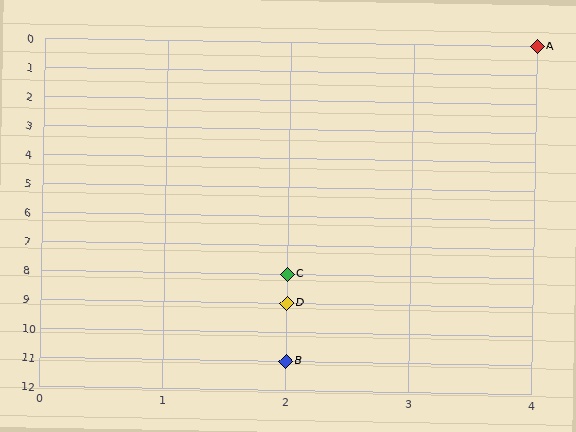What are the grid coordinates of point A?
Point A is at grid coordinates (4, 0).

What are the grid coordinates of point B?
Point B is at grid coordinates (2, 11).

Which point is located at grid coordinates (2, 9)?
Point D is at (2, 9).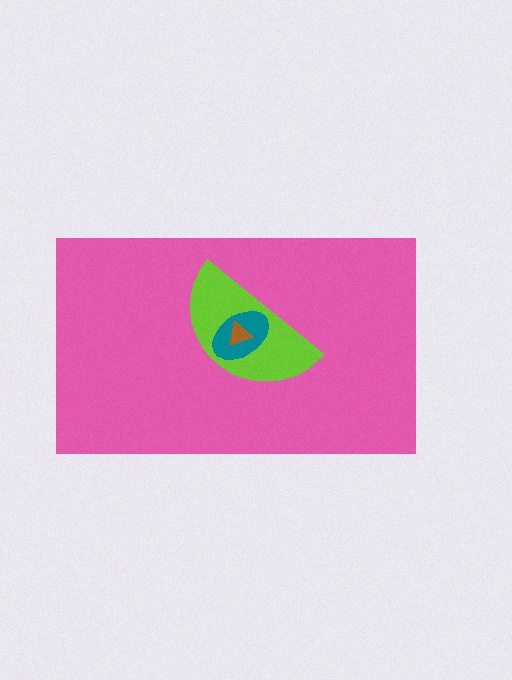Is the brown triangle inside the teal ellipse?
Yes.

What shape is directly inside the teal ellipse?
The brown triangle.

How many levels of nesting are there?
4.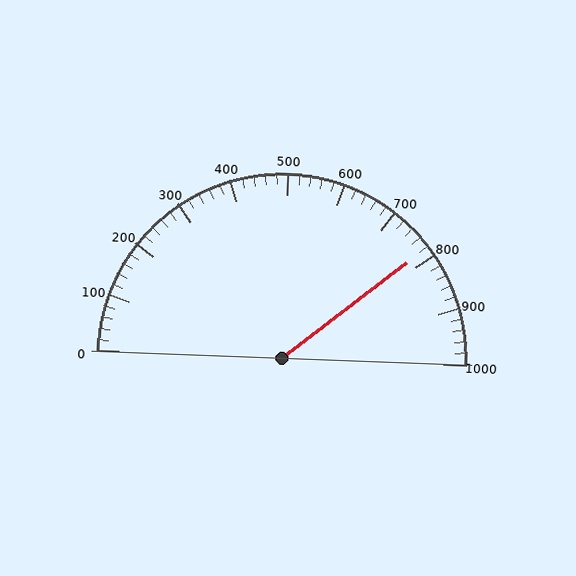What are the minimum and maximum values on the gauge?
The gauge ranges from 0 to 1000.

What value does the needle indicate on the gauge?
The needle indicates approximately 780.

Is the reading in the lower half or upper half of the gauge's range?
The reading is in the upper half of the range (0 to 1000).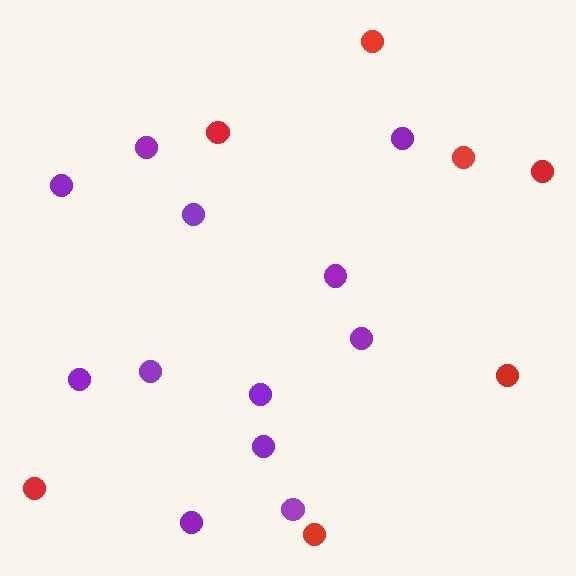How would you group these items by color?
There are 2 groups: one group of red circles (7) and one group of purple circles (12).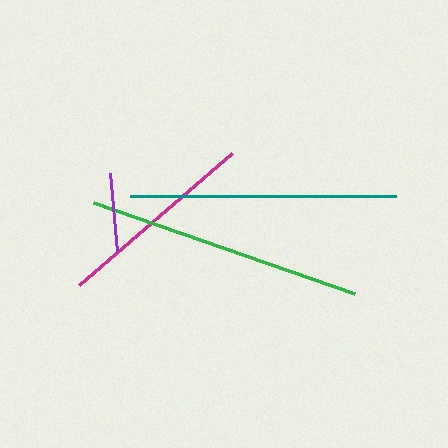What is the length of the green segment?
The green segment is approximately 276 pixels long.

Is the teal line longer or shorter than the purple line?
The teal line is longer than the purple line.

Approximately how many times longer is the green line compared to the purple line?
The green line is approximately 3.5 times the length of the purple line.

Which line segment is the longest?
The green line is the longest at approximately 276 pixels.